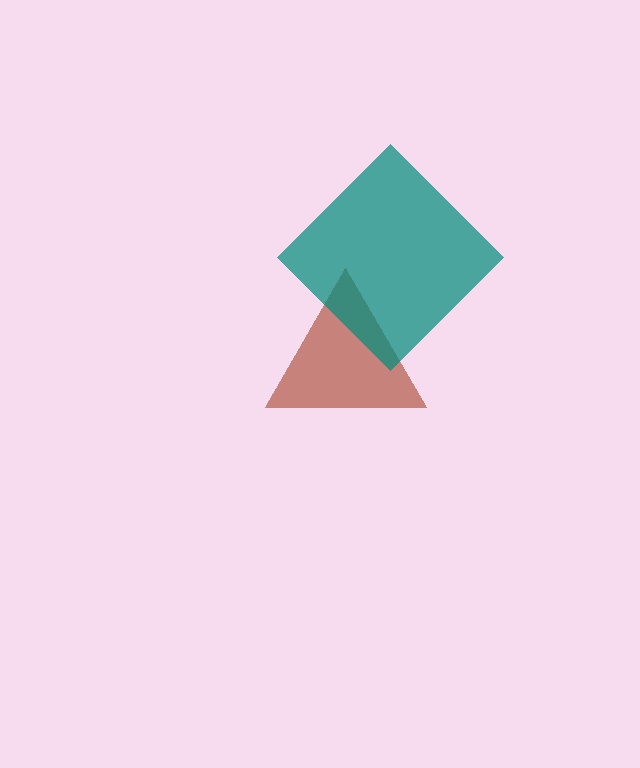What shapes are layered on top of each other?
The layered shapes are: a brown triangle, a teal diamond.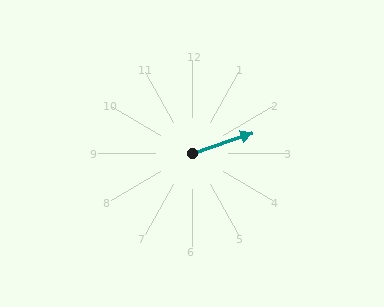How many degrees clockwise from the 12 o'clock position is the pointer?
Approximately 71 degrees.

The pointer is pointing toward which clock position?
Roughly 2 o'clock.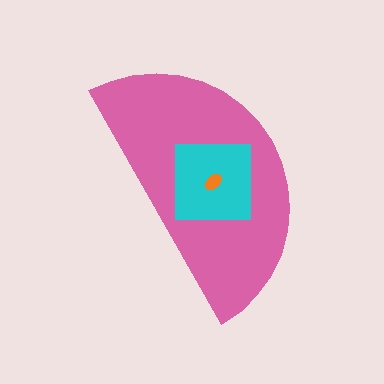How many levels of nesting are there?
3.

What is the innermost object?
The orange ellipse.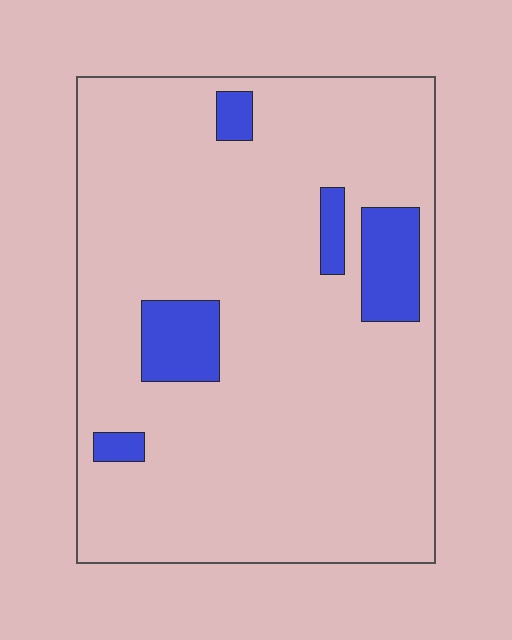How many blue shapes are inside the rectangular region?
5.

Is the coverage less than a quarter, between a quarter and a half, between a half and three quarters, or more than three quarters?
Less than a quarter.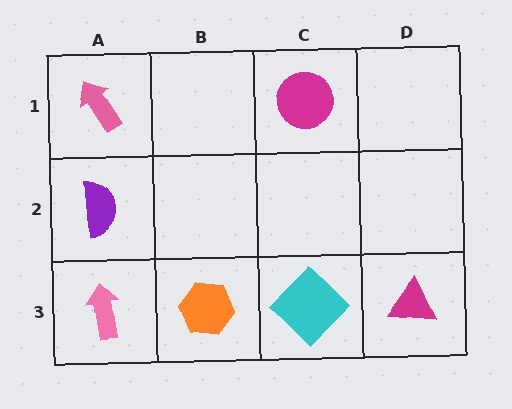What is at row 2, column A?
A purple semicircle.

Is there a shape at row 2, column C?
No, that cell is empty.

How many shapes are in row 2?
1 shape.